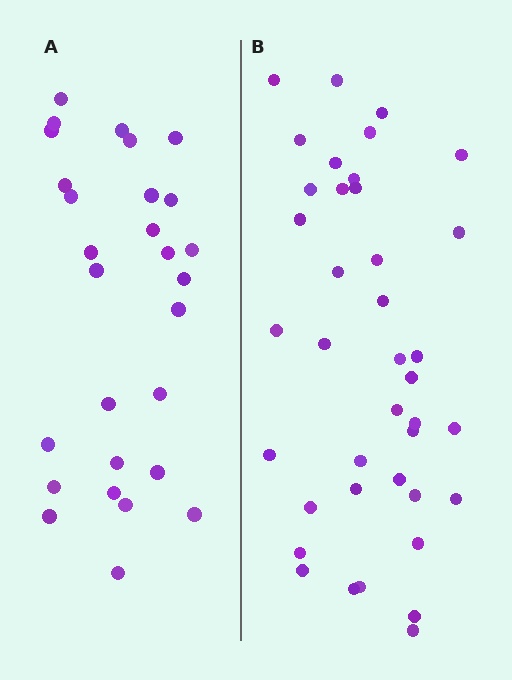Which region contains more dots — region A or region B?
Region B (the right region) has more dots.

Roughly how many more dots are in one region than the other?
Region B has roughly 12 or so more dots than region A.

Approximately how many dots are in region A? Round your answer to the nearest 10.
About 30 dots. (The exact count is 28, which rounds to 30.)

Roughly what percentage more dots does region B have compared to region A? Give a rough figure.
About 40% more.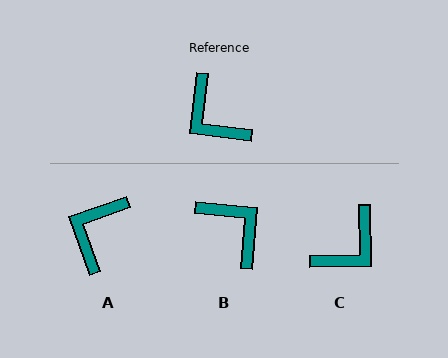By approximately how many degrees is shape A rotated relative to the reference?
Approximately 64 degrees clockwise.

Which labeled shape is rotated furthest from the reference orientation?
B, about 178 degrees away.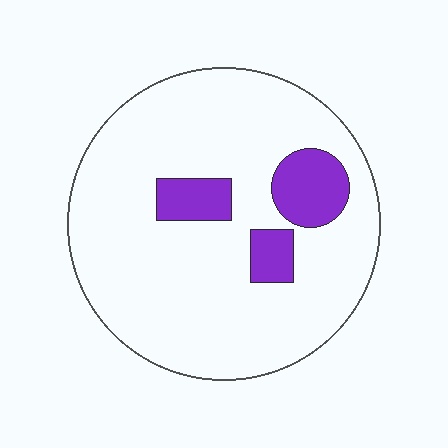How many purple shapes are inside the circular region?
3.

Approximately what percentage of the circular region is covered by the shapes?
Approximately 15%.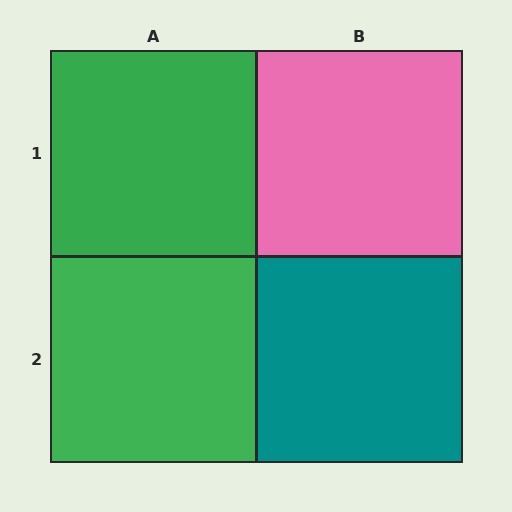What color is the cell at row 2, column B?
Teal.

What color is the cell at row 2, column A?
Green.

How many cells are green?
2 cells are green.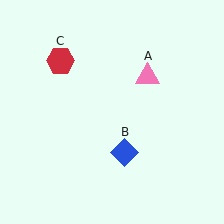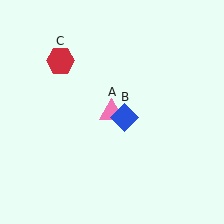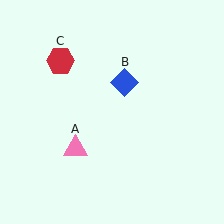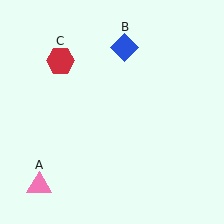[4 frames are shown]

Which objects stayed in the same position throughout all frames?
Red hexagon (object C) remained stationary.